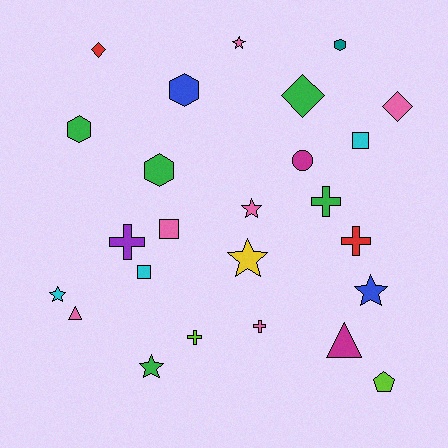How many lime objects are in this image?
There are 2 lime objects.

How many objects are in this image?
There are 25 objects.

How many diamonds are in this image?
There are 3 diamonds.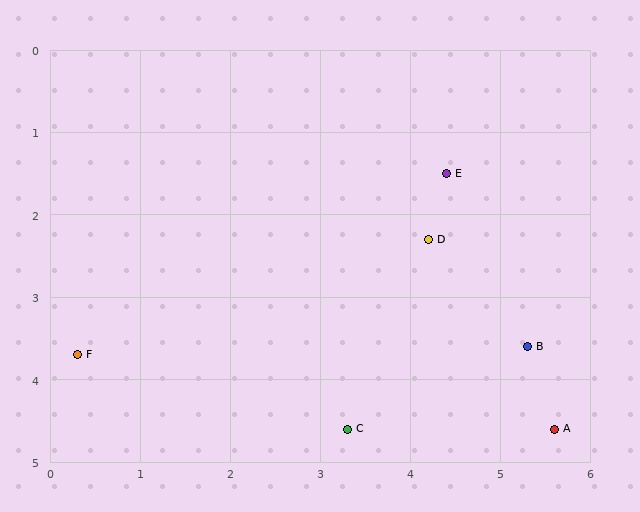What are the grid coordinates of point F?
Point F is at approximately (0.3, 3.7).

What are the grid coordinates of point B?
Point B is at approximately (5.3, 3.6).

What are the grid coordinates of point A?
Point A is at approximately (5.6, 4.6).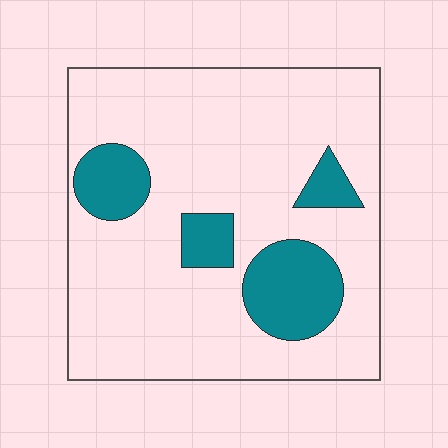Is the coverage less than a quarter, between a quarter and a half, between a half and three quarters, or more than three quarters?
Less than a quarter.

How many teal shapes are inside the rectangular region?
4.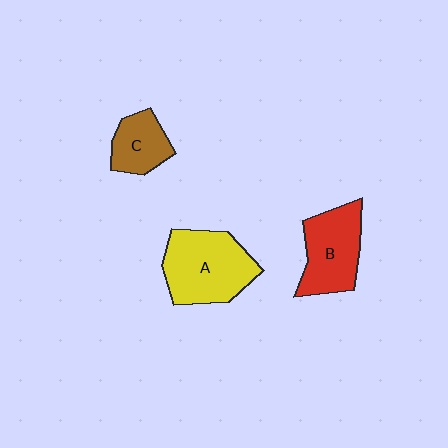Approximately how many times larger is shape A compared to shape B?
Approximately 1.2 times.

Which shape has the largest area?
Shape A (yellow).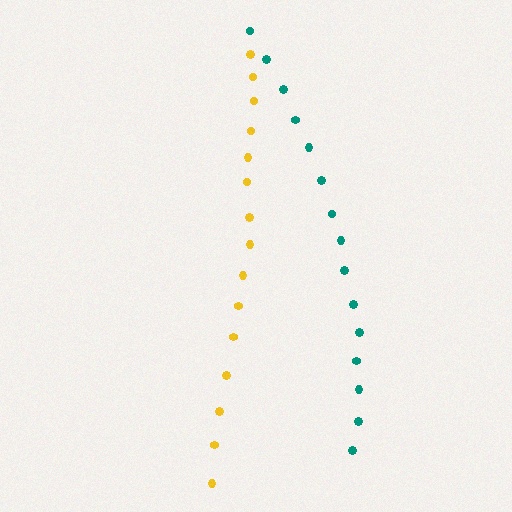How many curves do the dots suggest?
There are 2 distinct paths.